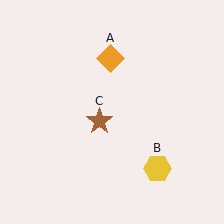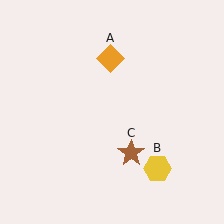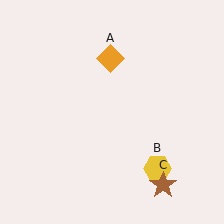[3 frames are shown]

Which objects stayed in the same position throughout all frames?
Orange diamond (object A) and yellow hexagon (object B) remained stationary.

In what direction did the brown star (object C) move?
The brown star (object C) moved down and to the right.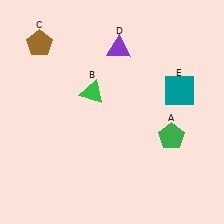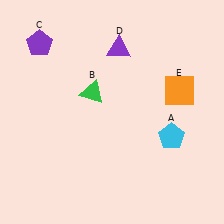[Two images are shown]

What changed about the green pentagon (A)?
In Image 1, A is green. In Image 2, it changed to cyan.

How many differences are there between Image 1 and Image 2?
There are 3 differences between the two images.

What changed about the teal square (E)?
In Image 1, E is teal. In Image 2, it changed to orange.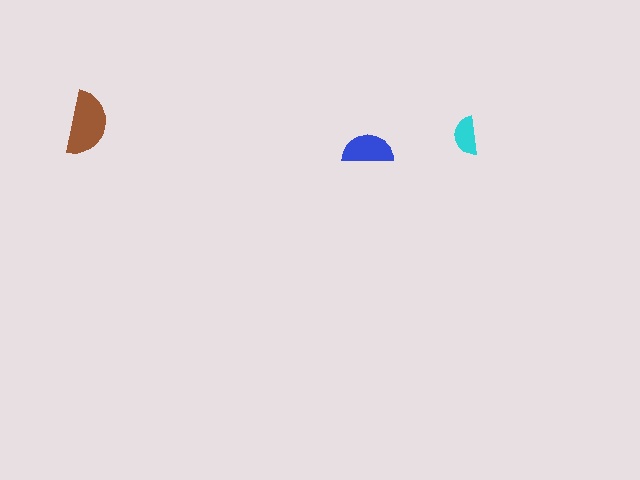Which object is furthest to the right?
The cyan semicircle is rightmost.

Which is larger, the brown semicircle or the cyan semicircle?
The brown one.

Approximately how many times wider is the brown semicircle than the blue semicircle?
About 1.5 times wider.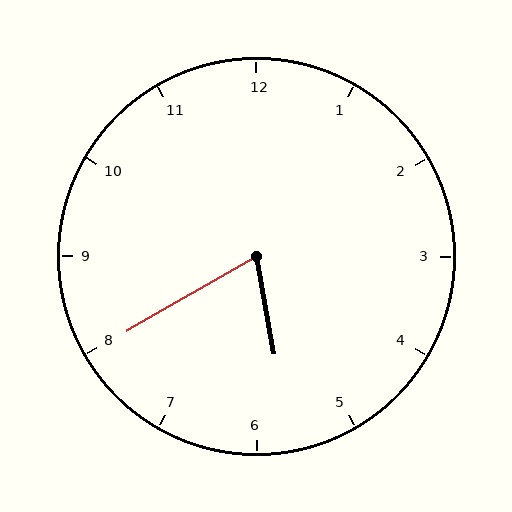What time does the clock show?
5:40.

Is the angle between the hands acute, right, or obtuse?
It is acute.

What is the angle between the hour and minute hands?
Approximately 70 degrees.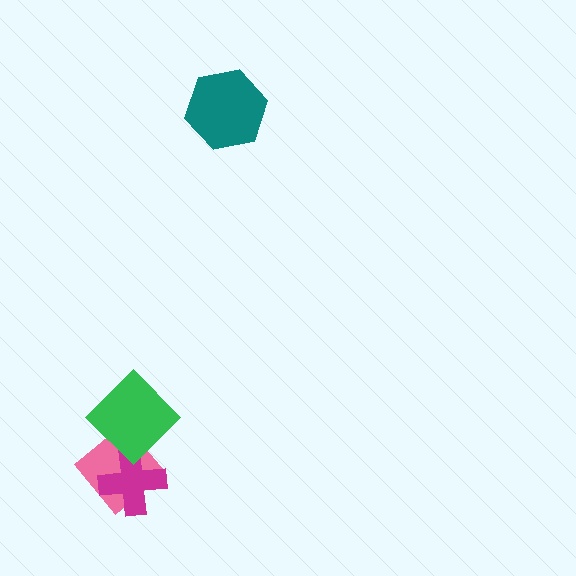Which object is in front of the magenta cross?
The green diamond is in front of the magenta cross.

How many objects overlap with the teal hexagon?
0 objects overlap with the teal hexagon.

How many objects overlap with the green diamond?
2 objects overlap with the green diamond.